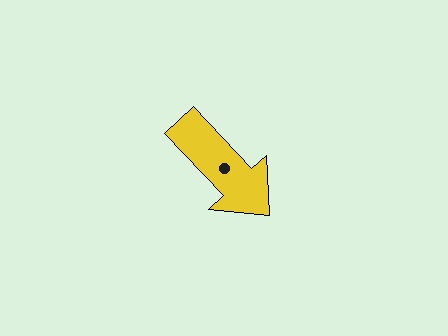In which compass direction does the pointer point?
Southeast.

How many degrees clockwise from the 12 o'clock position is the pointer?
Approximately 136 degrees.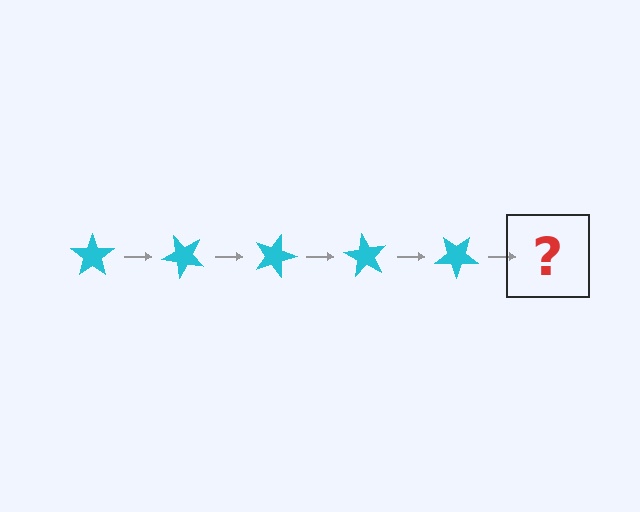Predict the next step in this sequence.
The next step is a cyan star rotated 225 degrees.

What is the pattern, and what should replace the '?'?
The pattern is that the star rotates 45 degrees each step. The '?' should be a cyan star rotated 225 degrees.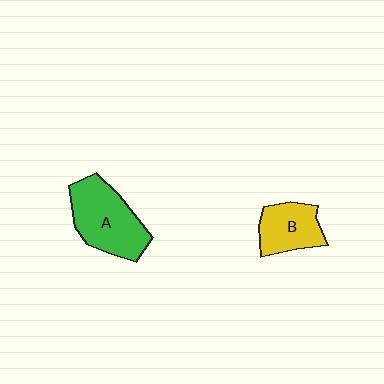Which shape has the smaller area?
Shape B (yellow).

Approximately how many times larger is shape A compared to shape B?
Approximately 1.5 times.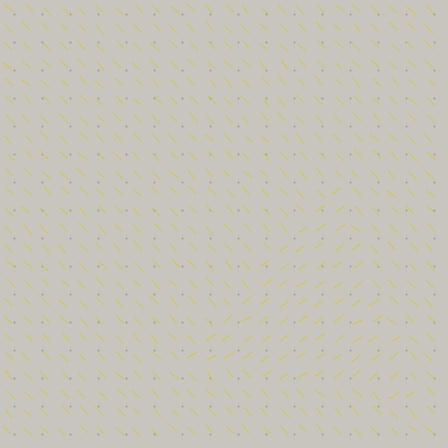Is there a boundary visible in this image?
Yes, there is a texture boundary formed by a change in line orientation.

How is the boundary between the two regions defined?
The boundary is defined purely by a change in line orientation (approximately 82 degrees difference). All lines are the same color and thickness.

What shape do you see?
I see a triangle.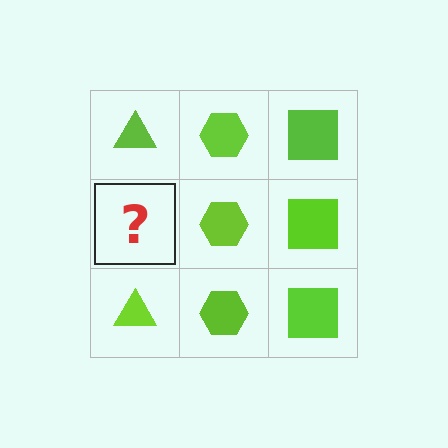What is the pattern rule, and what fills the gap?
The rule is that each column has a consistent shape. The gap should be filled with a lime triangle.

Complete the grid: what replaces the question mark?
The question mark should be replaced with a lime triangle.